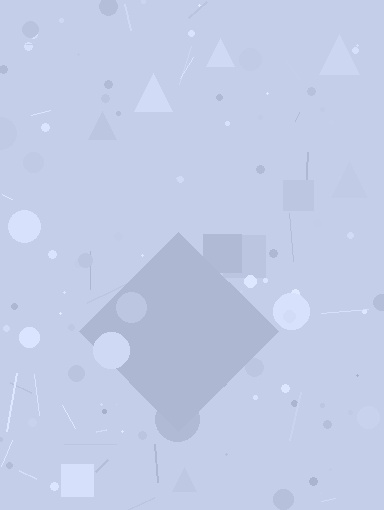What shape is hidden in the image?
A diamond is hidden in the image.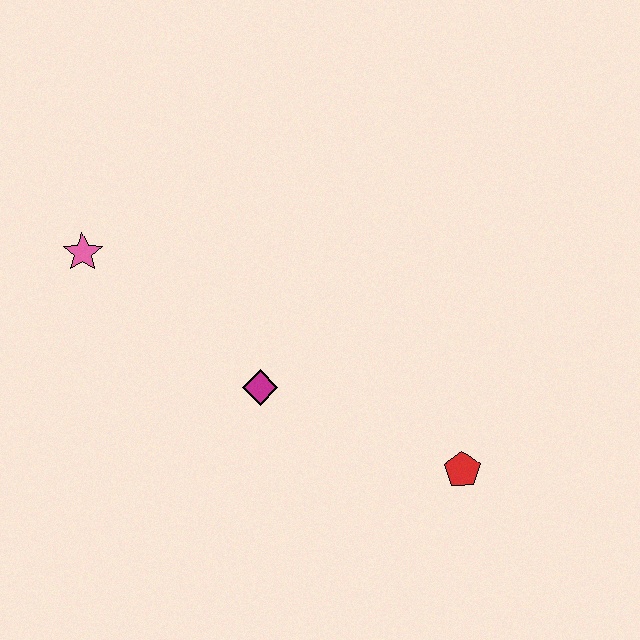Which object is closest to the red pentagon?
The magenta diamond is closest to the red pentagon.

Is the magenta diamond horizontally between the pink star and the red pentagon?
Yes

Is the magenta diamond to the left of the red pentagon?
Yes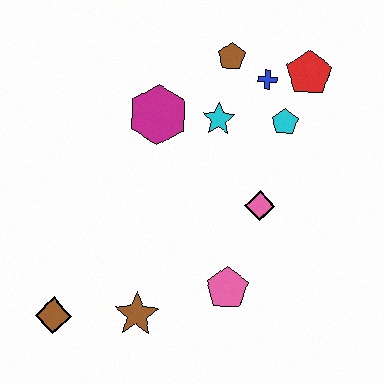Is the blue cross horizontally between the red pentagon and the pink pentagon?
Yes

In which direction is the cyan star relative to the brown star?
The cyan star is above the brown star.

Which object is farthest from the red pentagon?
The brown diamond is farthest from the red pentagon.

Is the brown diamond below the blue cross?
Yes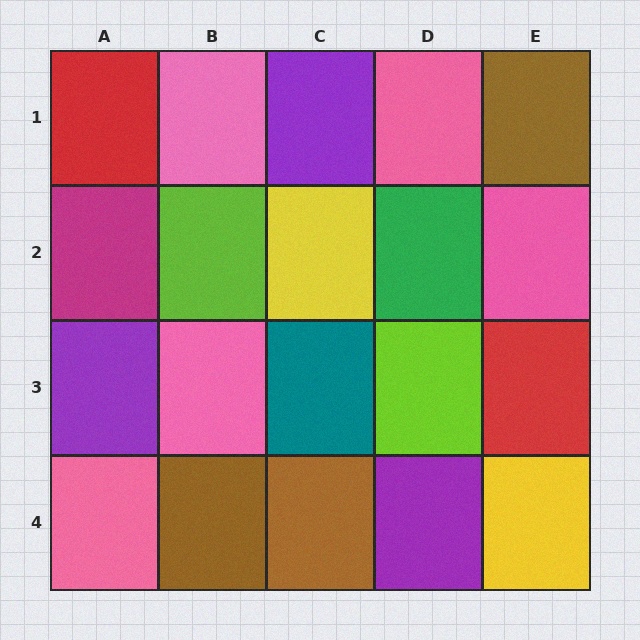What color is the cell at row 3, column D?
Lime.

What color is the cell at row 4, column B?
Brown.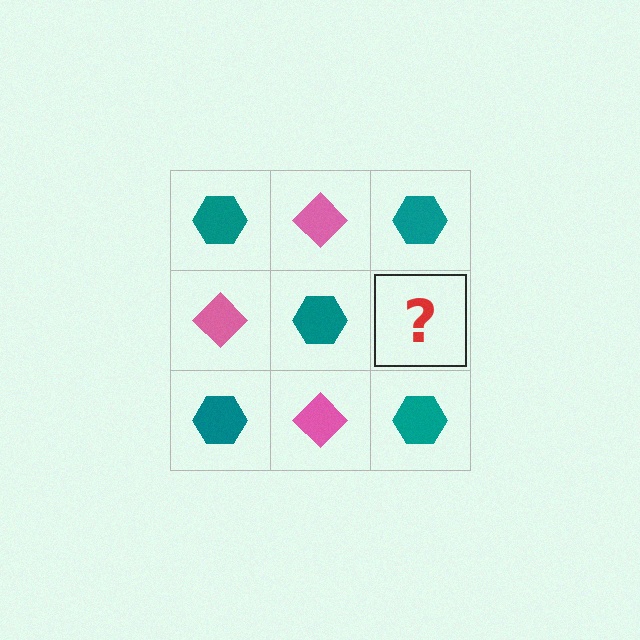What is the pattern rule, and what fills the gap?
The rule is that it alternates teal hexagon and pink diamond in a checkerboard pattern. The gap should be filled with a pink diamond.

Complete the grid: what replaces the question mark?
The question mark should be replaced with a pink diamond.